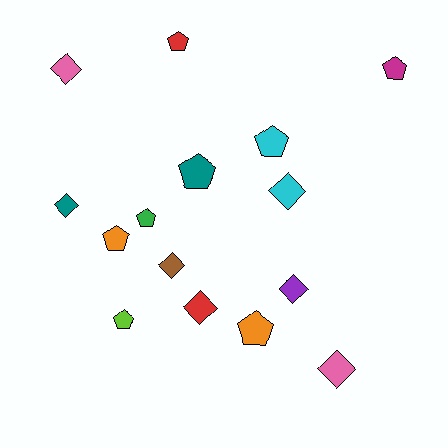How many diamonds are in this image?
There are 7 diamonds.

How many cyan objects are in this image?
There are 2 cyan objects.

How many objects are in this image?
There are 15 objects.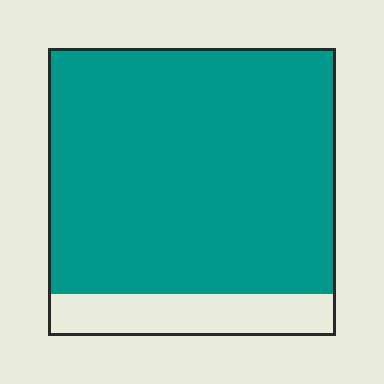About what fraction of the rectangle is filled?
About five sixths (5/6).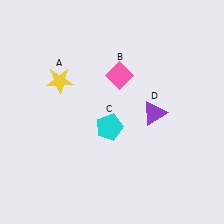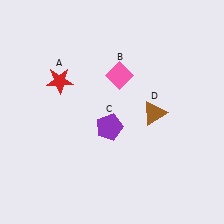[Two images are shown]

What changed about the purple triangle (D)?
In Image 1, D is purple. In Image 2, it changed to brown.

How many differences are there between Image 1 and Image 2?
There are 3 differences between the two images.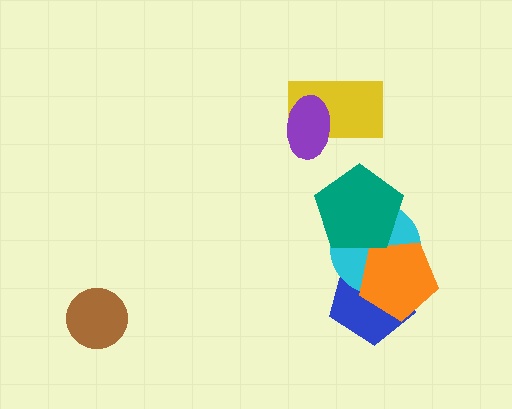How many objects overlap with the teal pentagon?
2 objects overlap with the teal pentagon.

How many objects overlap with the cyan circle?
3 objects overlap with the cyan circle.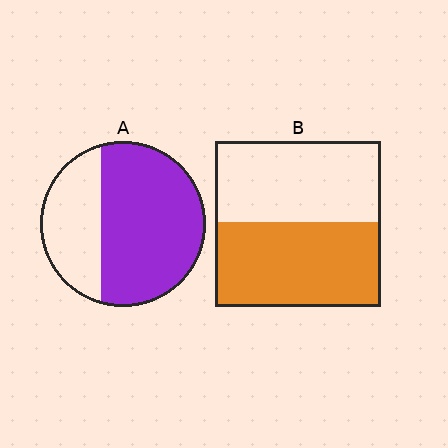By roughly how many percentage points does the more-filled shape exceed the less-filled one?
By roughly 15 percentage points (A over B).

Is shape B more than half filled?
Roughly half.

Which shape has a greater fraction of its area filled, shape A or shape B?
Shape A.